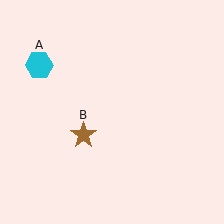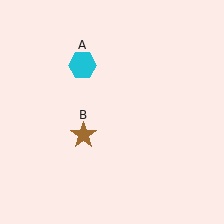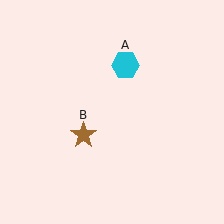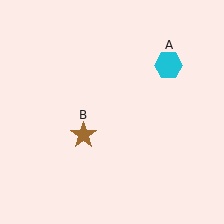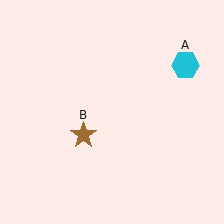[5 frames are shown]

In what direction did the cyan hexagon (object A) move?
The cyan hexagon (object A) moved right.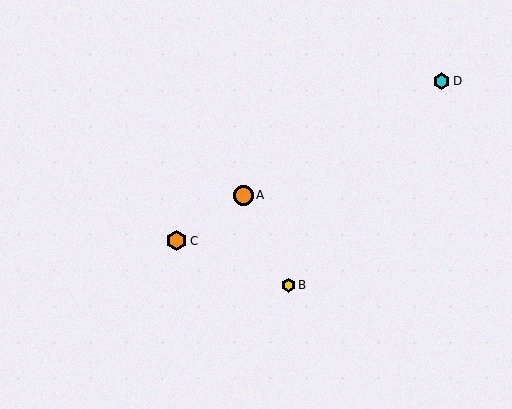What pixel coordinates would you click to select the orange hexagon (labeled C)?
Click at (176, 241) to select the orange hexagon C.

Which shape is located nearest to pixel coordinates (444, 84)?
The cyan hexagon (labeled D) at (441, 81) is nearest to that location.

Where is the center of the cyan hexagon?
The center of the cyan hexagon is at (441, 81).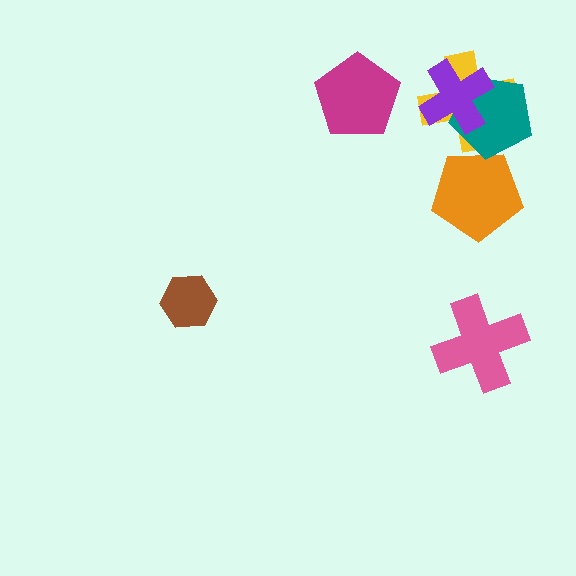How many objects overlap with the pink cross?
0 objects overlap with the pink cross.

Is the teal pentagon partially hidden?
Yes, it is partially covered by another shape.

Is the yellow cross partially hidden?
Yes, it is partially covered by another shape.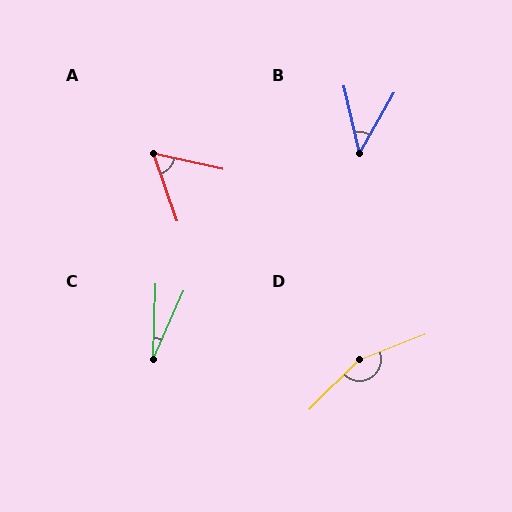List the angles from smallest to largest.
C (21°), B (43°), A (58°), D (156°).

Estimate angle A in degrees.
Approximately 58 degrees.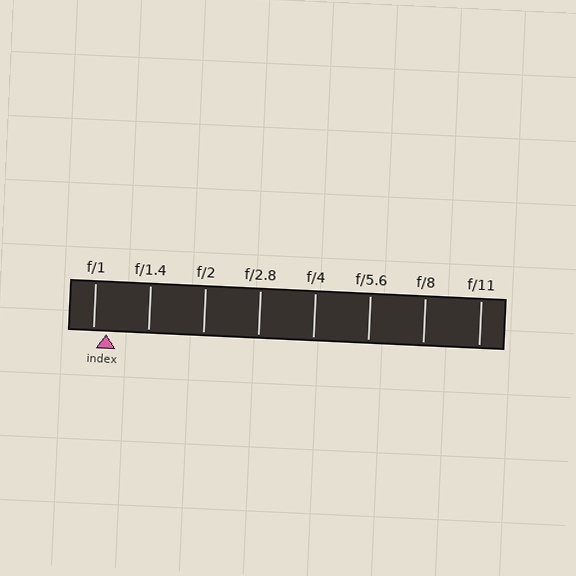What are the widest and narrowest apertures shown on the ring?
The widest aperture shown is f/1 and the narrowest is f/11.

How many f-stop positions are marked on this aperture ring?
There are 8 f-stop positions marked.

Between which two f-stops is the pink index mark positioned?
The index mark is between f/1 and f/1.4.